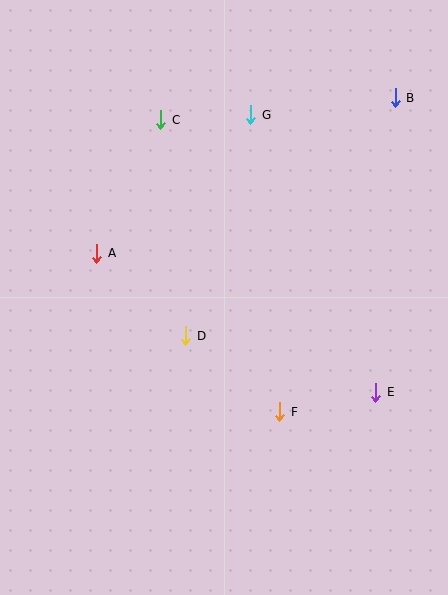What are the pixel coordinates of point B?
Point B is at (395, 98).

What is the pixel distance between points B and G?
The distance between B and G is 145 pixels.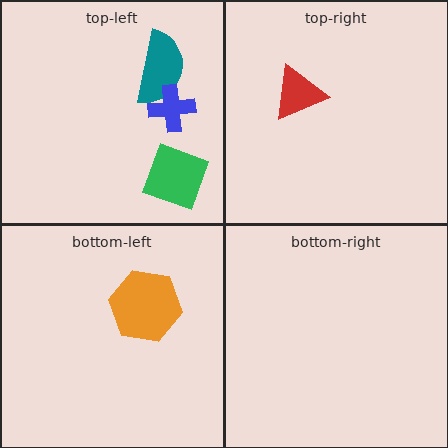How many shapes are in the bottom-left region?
1.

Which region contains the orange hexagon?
The bottom-left region.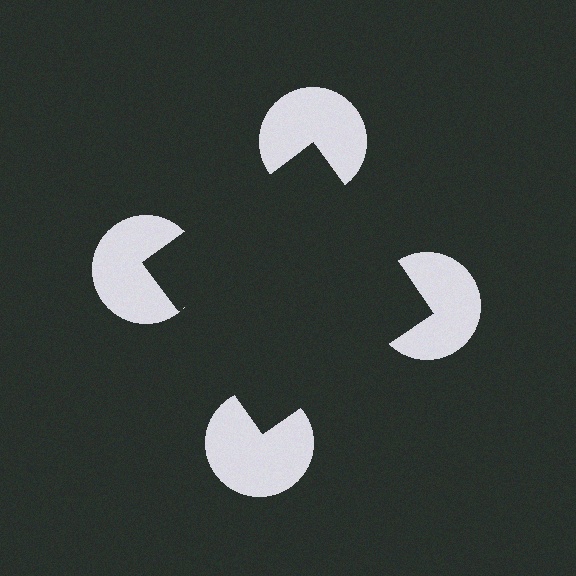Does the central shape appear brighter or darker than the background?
It typically appears slightly darker than the background, even though no actual brightness change is drawn.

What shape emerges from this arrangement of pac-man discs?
An illusory square — its edges are inferred from the aligned wedge cuts in the pac-man discs, not physically drawn.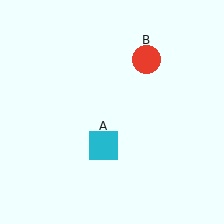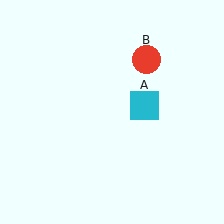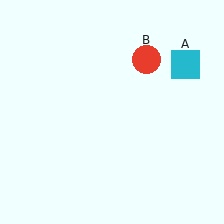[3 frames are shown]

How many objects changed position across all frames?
1 object changed position: cyan square (object A).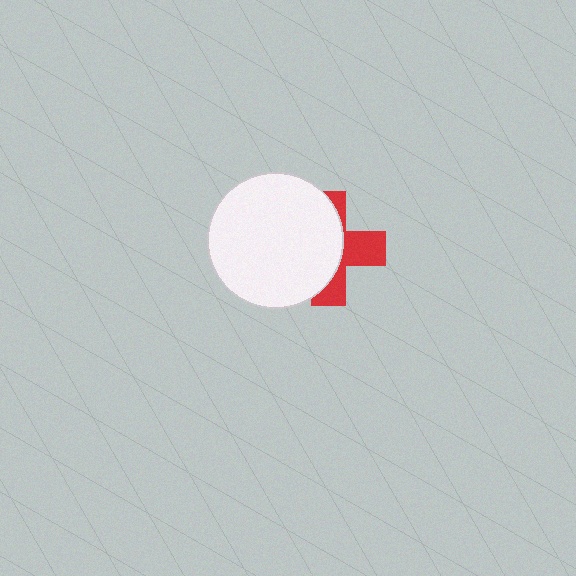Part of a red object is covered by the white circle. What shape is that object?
It is a cross.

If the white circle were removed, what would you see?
You would see the complete red cross.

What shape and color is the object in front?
The object in front is a white circle.